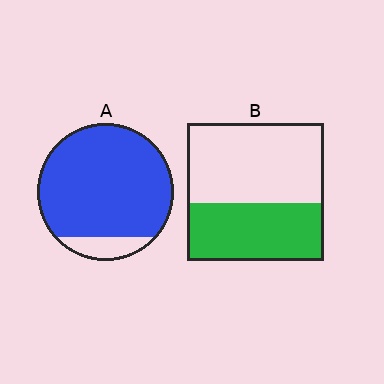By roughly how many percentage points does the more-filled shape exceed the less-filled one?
By roughly 45 percentage points (A over B).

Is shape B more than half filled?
No.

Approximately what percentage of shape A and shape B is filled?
A is approximately 90% and B is approximately 40%.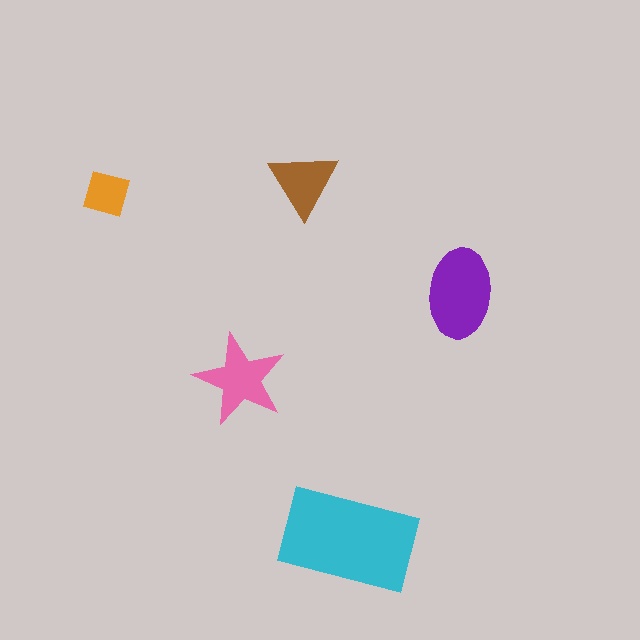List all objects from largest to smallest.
The cyan rectangle, the purple ellipse, the pink star, the brown triangle, the orange square.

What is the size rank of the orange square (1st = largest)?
5th.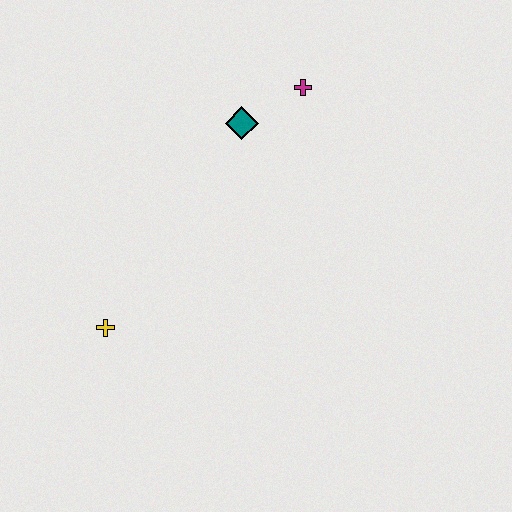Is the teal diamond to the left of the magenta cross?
Yes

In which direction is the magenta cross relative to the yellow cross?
The magenta cross is above the yellow cross.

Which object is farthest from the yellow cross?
The magenta cross is farthest from the yellow cross.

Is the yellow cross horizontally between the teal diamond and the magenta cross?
No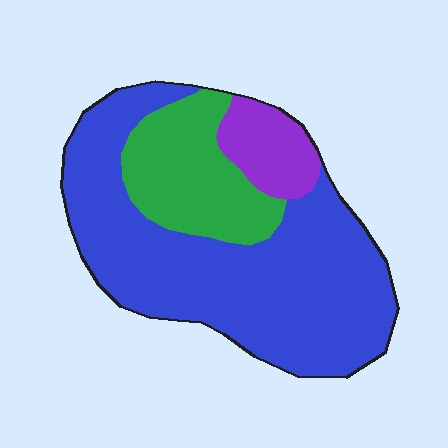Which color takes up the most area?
Blue, at roughly 65%.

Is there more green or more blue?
Blue.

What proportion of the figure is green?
Green takes up about one quarter (1/4) of the figure.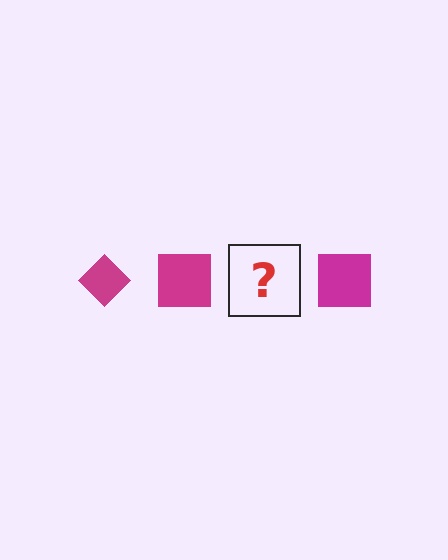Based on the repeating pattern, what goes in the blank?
The blank should be a magenta diamond.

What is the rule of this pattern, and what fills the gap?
The rule is that the pattern cycles through diamond, square shapes in magenta. The gap should be filled with a magenta diamond.